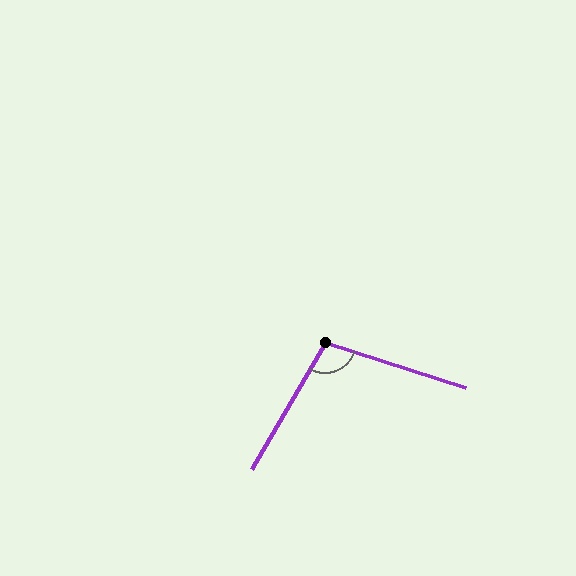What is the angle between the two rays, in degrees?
Approximately 102 degrees.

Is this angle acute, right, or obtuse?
It is obtuse.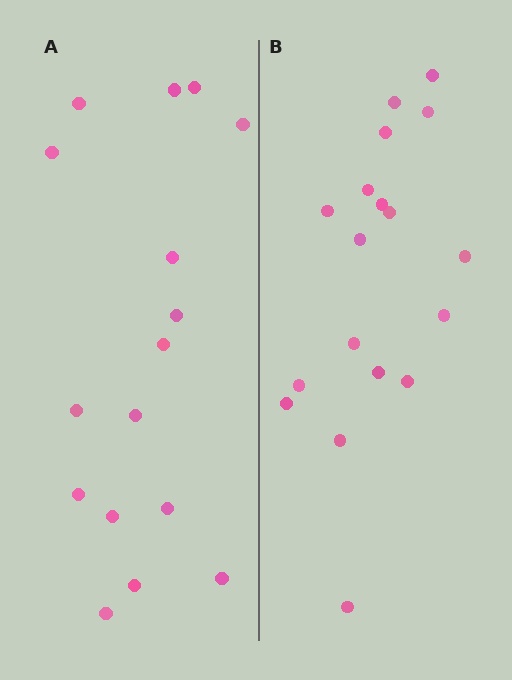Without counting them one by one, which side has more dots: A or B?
Region B (the right region) has more dots.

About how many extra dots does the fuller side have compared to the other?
Region B has just a few more — roughly 2 or 3 more dots than region A.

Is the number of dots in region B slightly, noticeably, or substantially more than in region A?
Region B has only slightly more — the two regions are fairly close. The ratio is roughly 1.1 to 1.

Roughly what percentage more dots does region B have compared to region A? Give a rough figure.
About 10% more.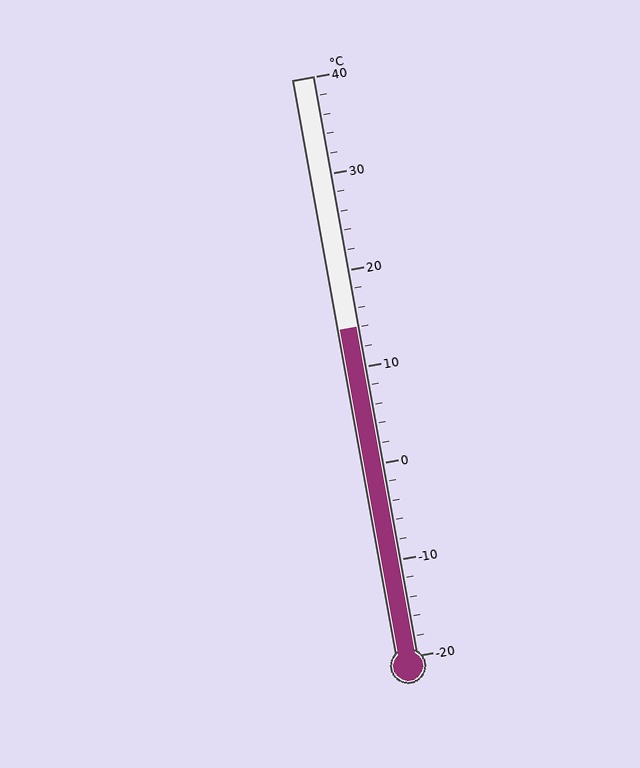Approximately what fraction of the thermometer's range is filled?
The thermometer is filled to approximately 55% of its range.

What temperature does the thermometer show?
The thermometer shows approximately 14°C.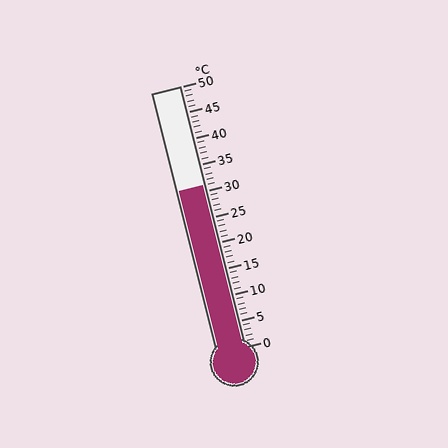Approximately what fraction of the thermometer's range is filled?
The thermometer is filled to approximately 60% of its range.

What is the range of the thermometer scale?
The thermometer scale ranges from 0°C to 50°C.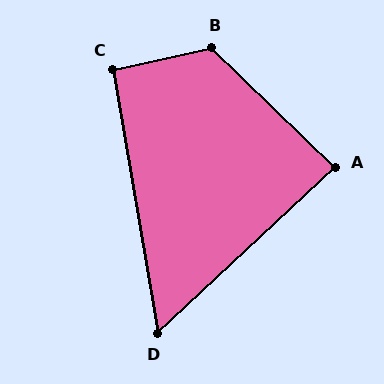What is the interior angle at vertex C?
Approximately 93 degrees (approximately right).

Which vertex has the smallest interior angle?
D, at approximately 57 degrees.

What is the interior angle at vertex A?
Approximately 87 degrees (approximately right).